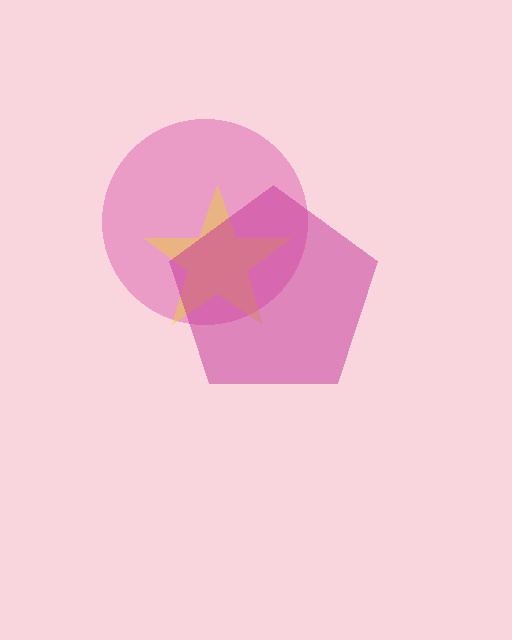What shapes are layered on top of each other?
The layered shapes are: a pink circle, a yellow star, a magenta pentagon.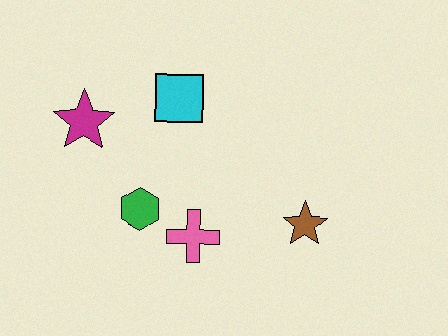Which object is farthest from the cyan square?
The brown star is farthest from the cyan square.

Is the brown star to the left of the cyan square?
No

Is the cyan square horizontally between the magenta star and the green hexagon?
No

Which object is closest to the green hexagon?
The pink cross is closest to the green hexagon.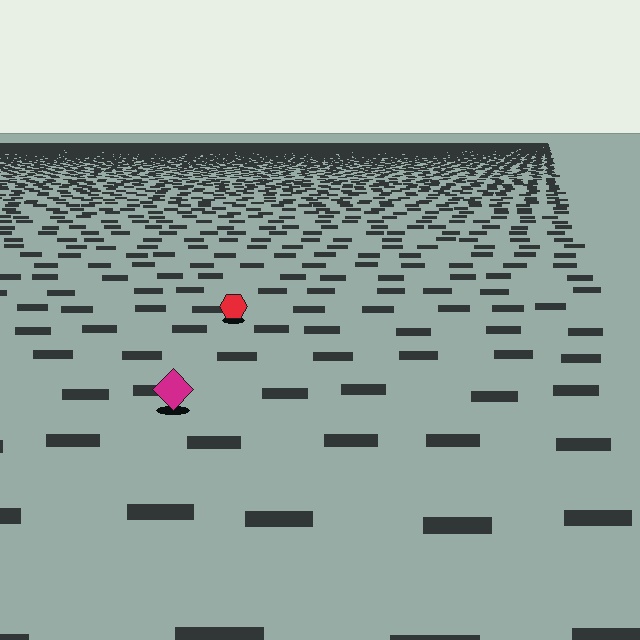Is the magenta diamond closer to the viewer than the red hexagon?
Yes. The magenta diamond is closer — you can tell from the texture gradient: the ground texture is coarser near it.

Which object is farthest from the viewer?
The red hexagon is farthest from the viewer. It appears smaller and the ground texture around it is denser.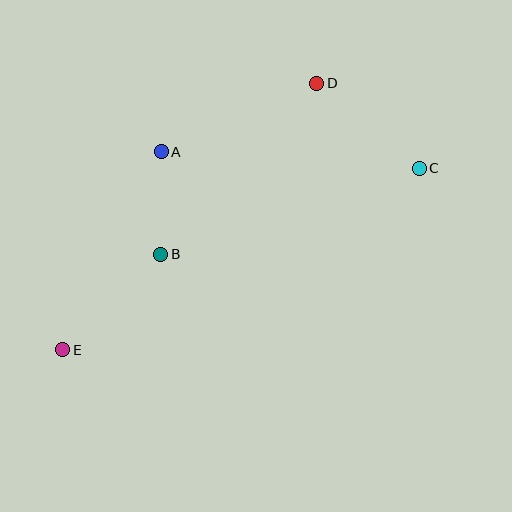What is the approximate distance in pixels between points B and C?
The distance between B and C is approximately 272 pixels.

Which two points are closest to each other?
Points A and B are closest to each other.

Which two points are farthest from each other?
Points C and E are farthest from each other.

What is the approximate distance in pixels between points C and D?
The distance between C and D is approximately 133 pixels.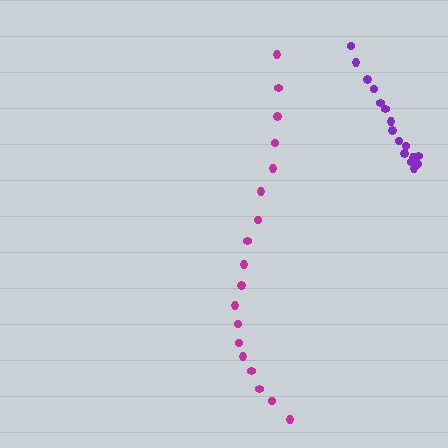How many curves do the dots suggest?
There are 2 distinct paths.